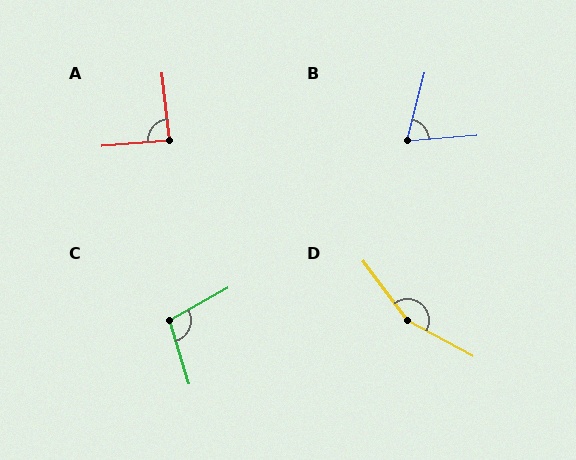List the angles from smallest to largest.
B (71°), A (89°), C (102°), D (155°).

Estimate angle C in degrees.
Approximately 102 degrees.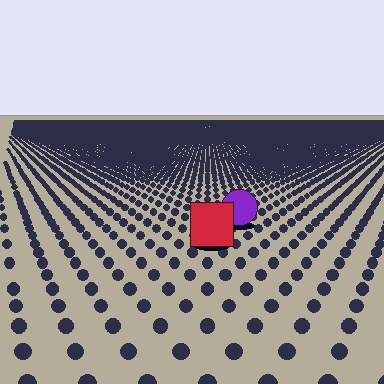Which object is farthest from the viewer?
The purple circle is farthest from the viewer. It appears smaller and the ground texture around it is denser.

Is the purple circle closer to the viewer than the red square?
No. The red square is closer — you can tell from the texture gradient: the ground texture is coarser near it.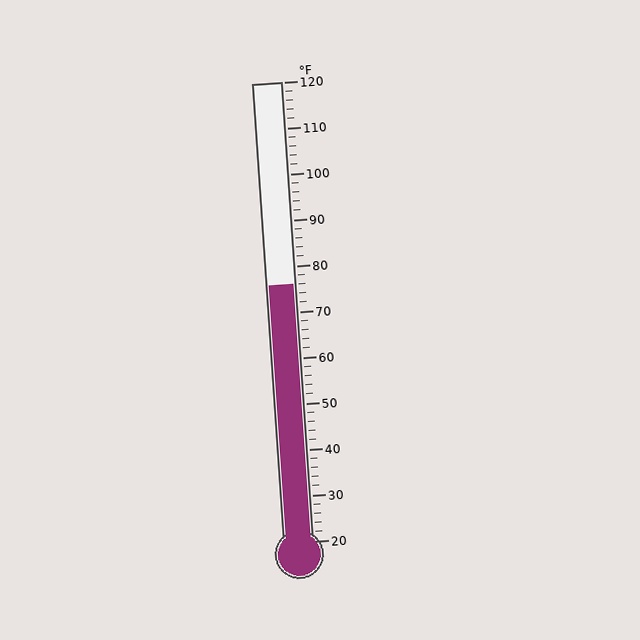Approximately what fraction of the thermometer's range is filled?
The thermometer is filled to approximately 55% of its range.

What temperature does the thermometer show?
The thermometer shows approximately 76°F.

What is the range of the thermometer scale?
The thermometer scale ranges from 20°F to 120°F.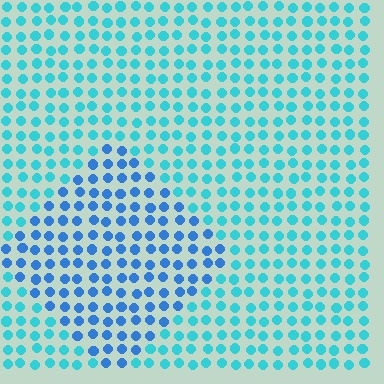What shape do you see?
I see a diamond.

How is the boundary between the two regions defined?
The boundary is defined purely by a slight shift in hue (about 30 degrees). Spacing, size, and orientation are identical on both sides.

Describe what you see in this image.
The image is filled with small cyan elements in a uniform arrangement. A diamond-shaped region is visible where the elements are tinted to a slightly different hue, forming a subtle color boundary.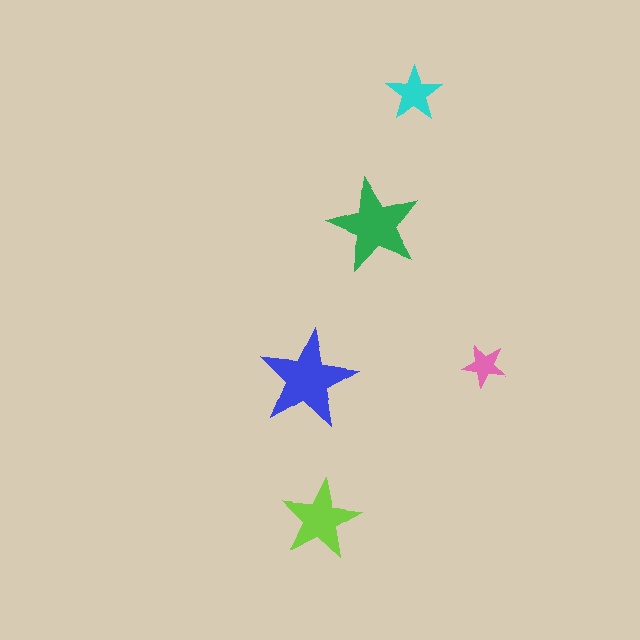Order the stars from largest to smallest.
the blue one, the green one, the lime one, the cyan one, the pink one.